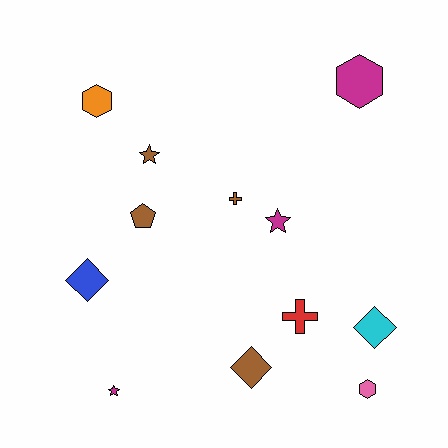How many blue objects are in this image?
There is 1 blue object.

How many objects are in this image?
There are 12 objects.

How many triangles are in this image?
There are no triangles.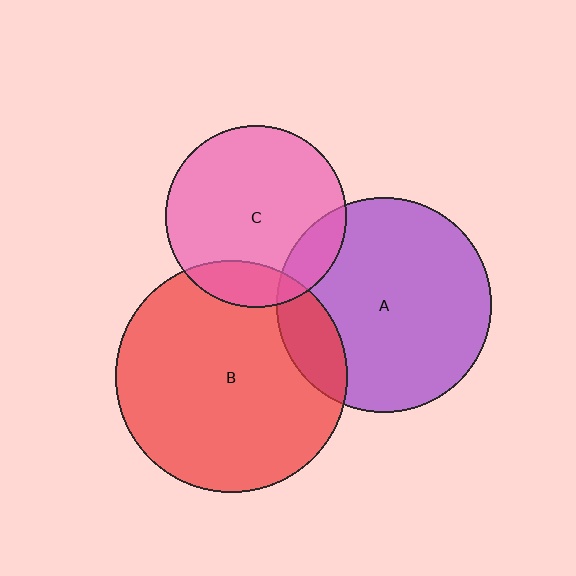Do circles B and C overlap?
Yes.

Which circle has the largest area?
Circle B (red).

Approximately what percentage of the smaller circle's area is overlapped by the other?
Approximately 15%.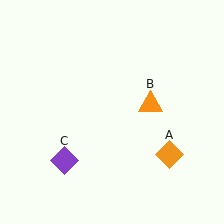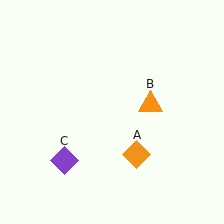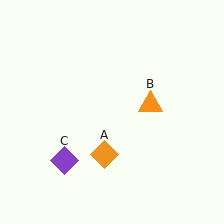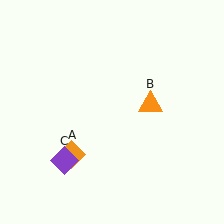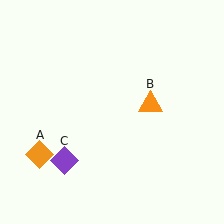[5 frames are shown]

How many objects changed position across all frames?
1 object changed position: orange diamond (object A).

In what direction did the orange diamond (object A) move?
The orange diamond (object A) moved left.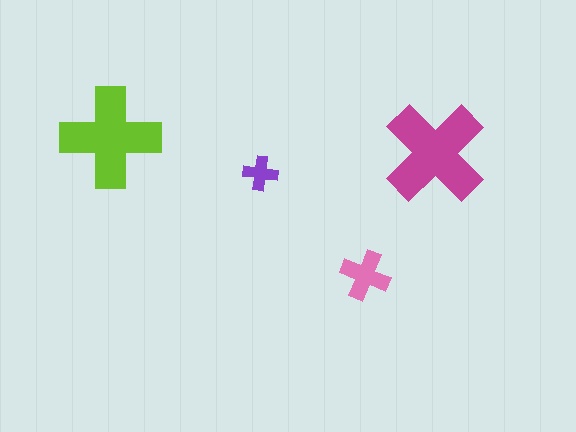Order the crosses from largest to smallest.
the magenta one, the lime one, the pink one, the purple one.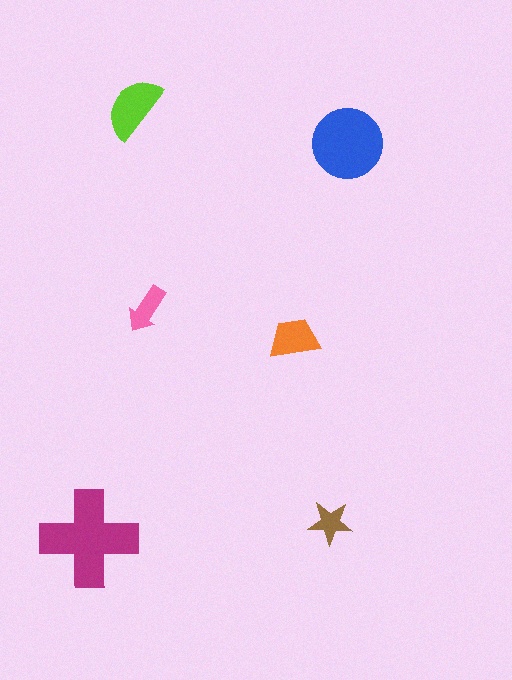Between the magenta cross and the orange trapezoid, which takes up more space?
The magenta cross.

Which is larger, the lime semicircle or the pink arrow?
The lime semicircle.